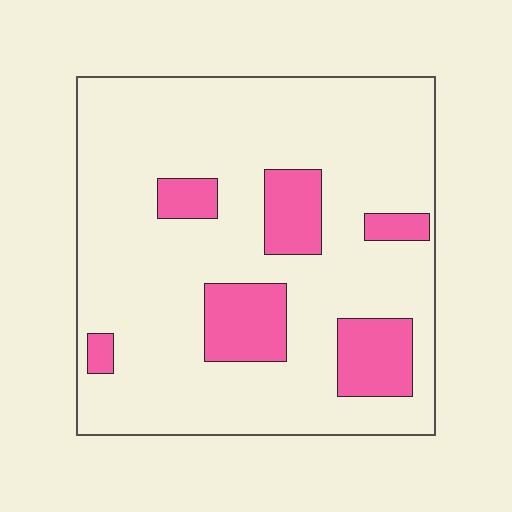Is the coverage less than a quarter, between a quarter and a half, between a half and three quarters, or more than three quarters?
Less than a quarter.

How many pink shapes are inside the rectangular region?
6.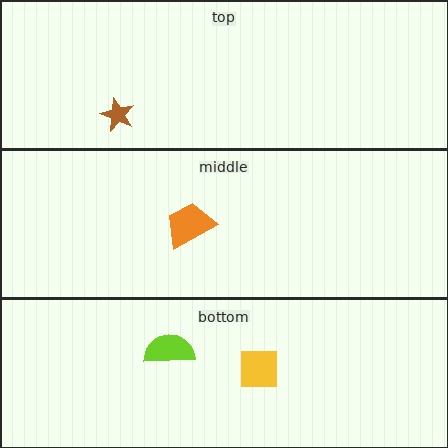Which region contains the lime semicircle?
The bottom region.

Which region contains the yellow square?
The bottom region.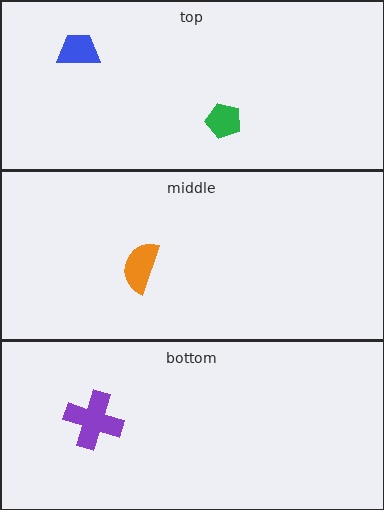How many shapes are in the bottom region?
1.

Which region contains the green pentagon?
The top region.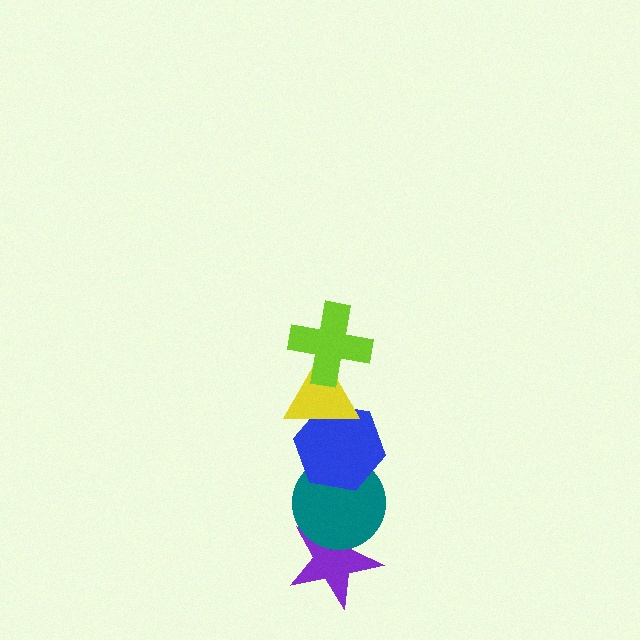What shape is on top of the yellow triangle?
The lime cross is on top of the yellow triangle.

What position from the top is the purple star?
The purple star is 5th from the top.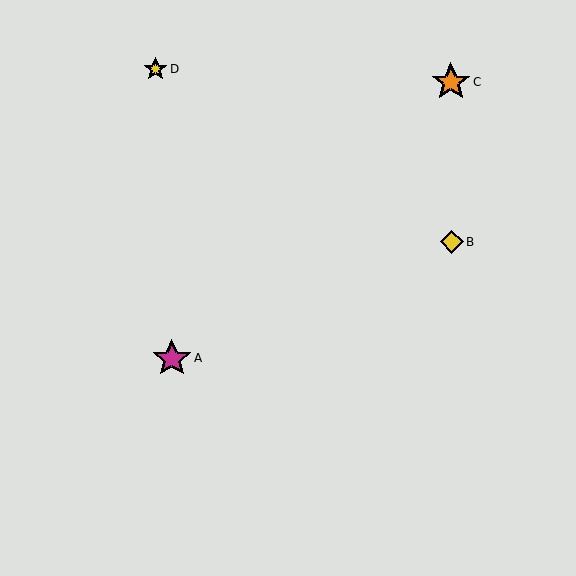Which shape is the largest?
The orange star (labeled C) is the largest.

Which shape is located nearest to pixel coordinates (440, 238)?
The yellow diamond (labeled B) at (452, 242) is nearest to that location.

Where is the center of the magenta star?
The center of the magenta star is at (172, 358).